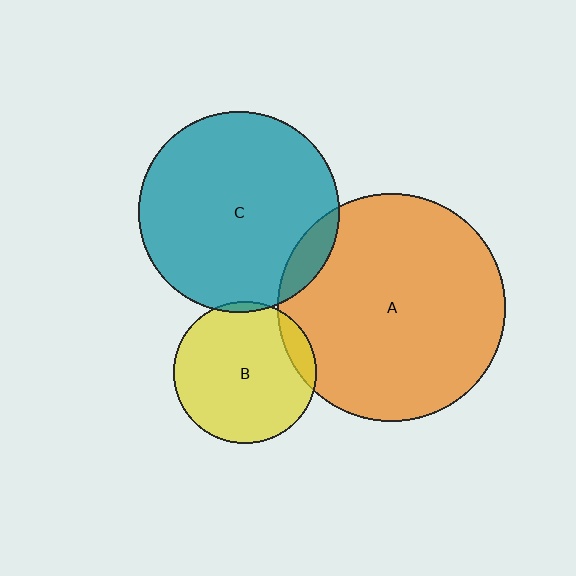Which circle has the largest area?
Circle A (orange).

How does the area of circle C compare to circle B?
Approximately 2.0 times.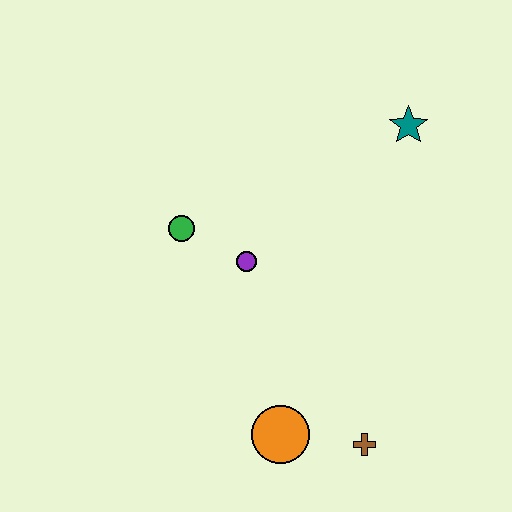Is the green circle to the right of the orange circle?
No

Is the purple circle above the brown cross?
Yes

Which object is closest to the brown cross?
The orange circle is closest to the brown cross.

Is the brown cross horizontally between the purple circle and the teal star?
Yes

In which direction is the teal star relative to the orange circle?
The teal star is above the orange circle.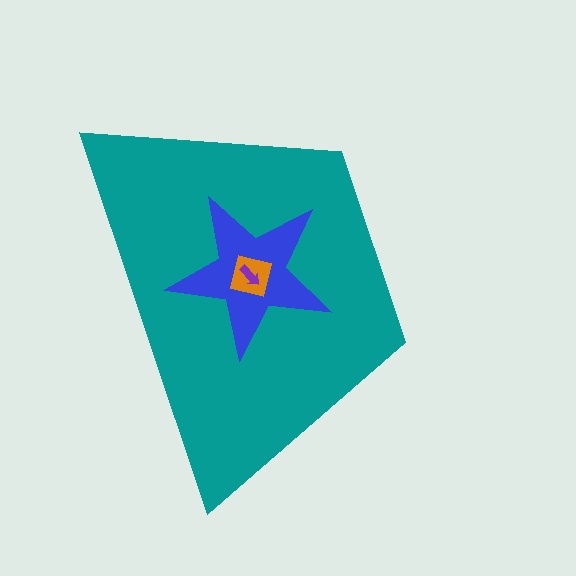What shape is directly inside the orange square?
The purple arrow.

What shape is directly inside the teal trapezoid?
The blue star.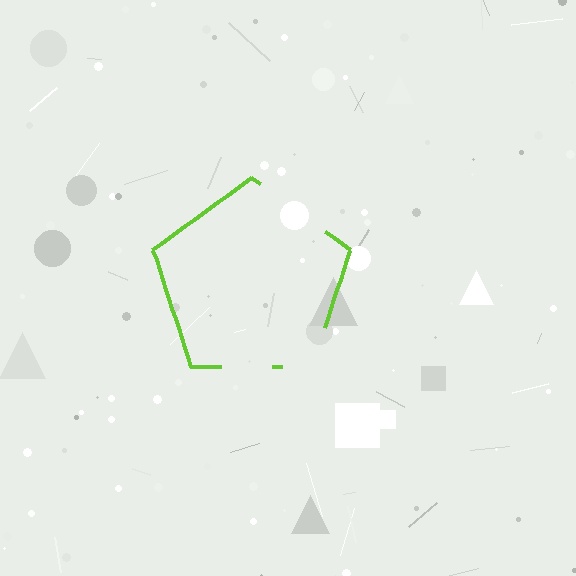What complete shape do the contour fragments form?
The contour fragments form a pentagon.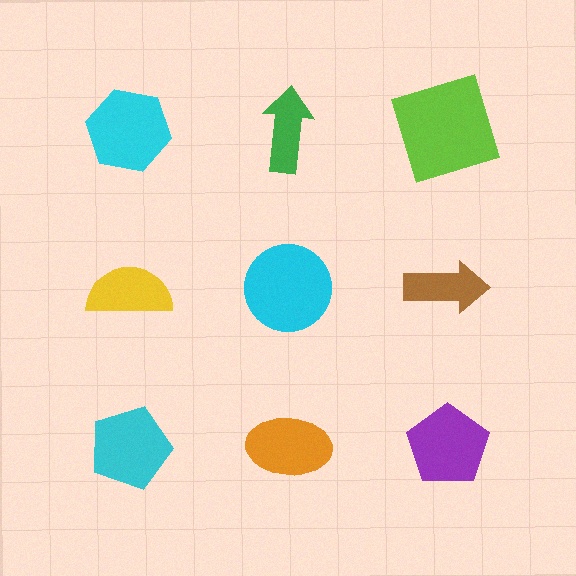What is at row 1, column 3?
A lime square.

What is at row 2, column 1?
A yellow semicircle.